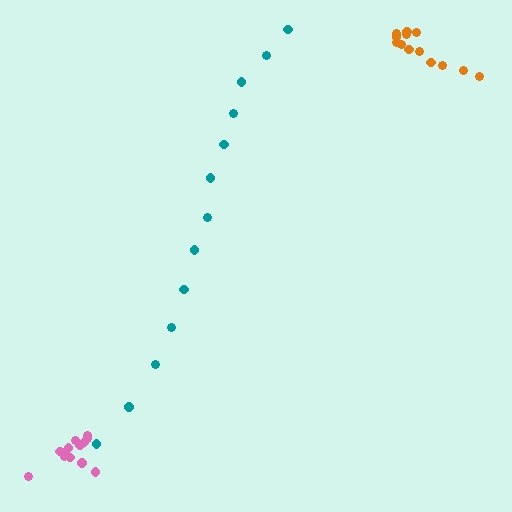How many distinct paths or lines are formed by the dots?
There are 3 distinct paths.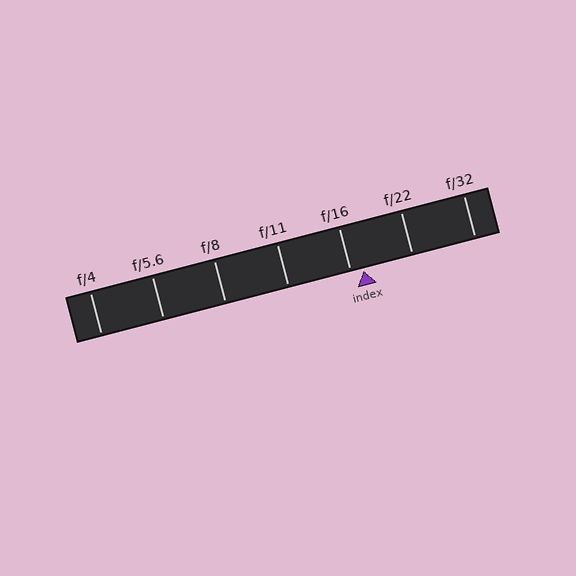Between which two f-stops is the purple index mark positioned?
The index mark is between f/16 and f/22.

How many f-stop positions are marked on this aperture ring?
There are 7 f-stop positions marked.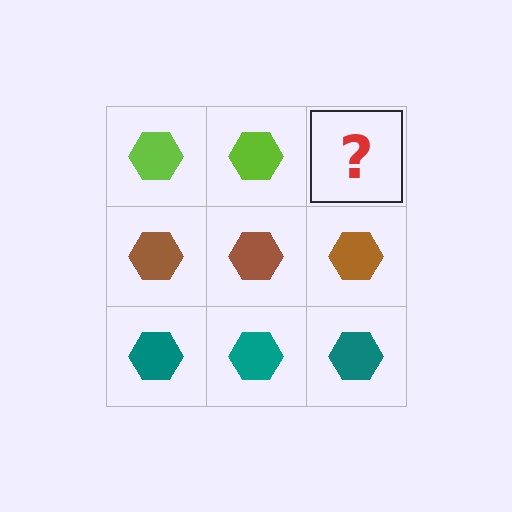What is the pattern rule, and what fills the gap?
The rule is that each row has a consistent color. The gap should be filled with a lime hexagon.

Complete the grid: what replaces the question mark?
The question mark should be replaced with a lime hexagon.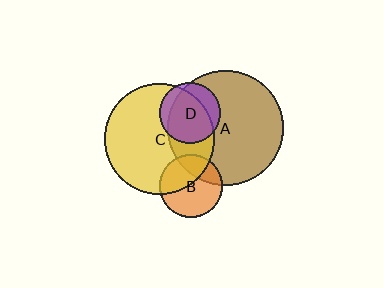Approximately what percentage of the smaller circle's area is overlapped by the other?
Approximately 85%.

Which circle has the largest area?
Circle A (brown).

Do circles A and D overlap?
Yes.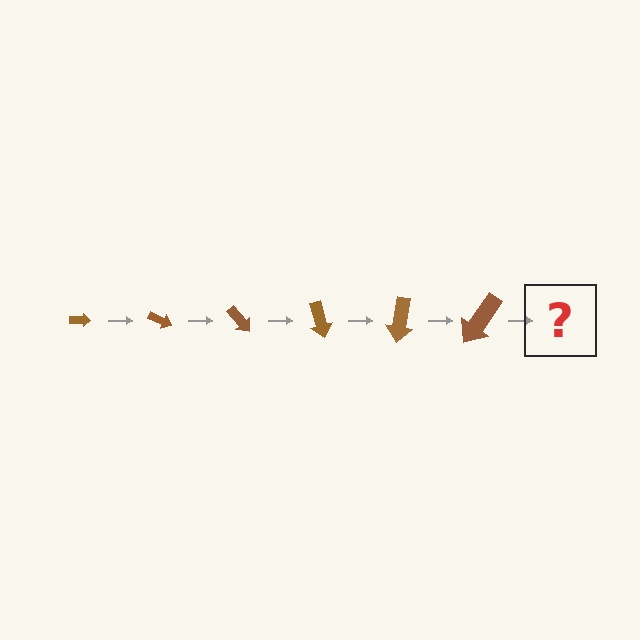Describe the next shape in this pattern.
It should be an arrow, larger than the previous one and rotated 150 degrees from the start.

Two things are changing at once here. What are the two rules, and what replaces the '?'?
The two rules are that the arrow grows larger each step and it rotates 25 degrees each step. The '?' should be an arrow, larger than the previous one and rotated 150 degrees from the start.